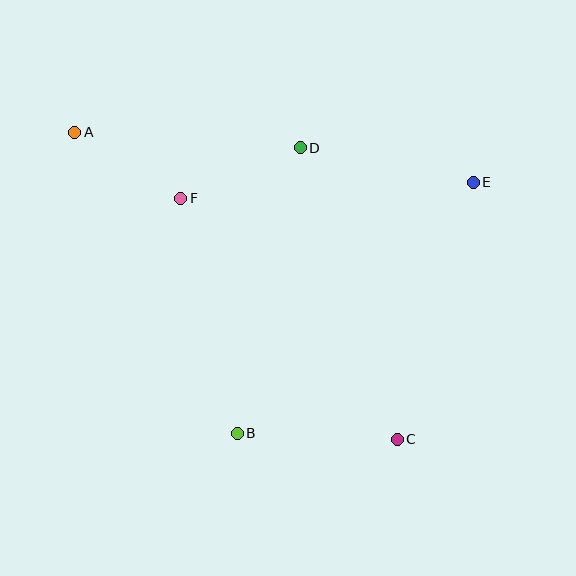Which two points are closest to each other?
Points A and F are closest to each other.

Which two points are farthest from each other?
Points A and C are farthest from each other.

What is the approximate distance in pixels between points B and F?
The distance between B and F is approximately 241 pixels.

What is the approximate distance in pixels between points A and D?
The distance between A and D is approximately 226 pixels.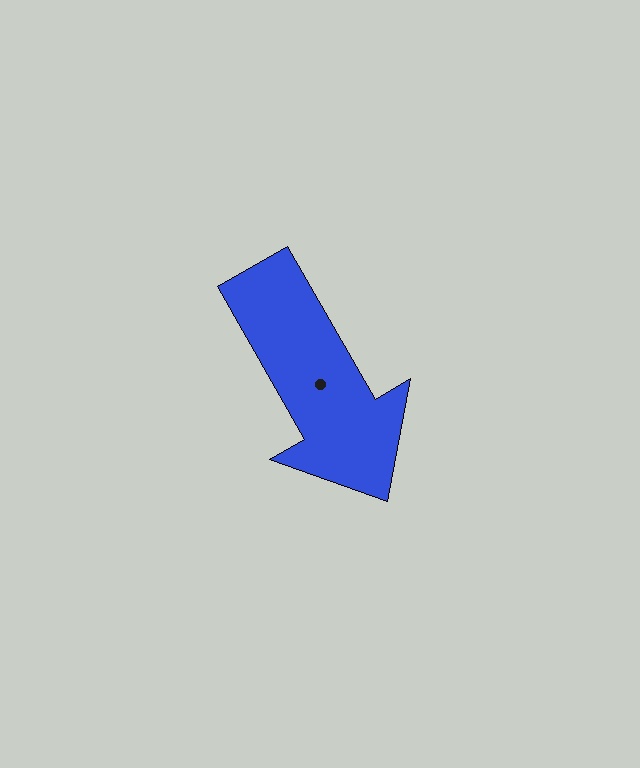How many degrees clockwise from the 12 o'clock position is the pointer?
Approximately 150 degrees.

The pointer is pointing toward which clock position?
Roughly 5 o'clock.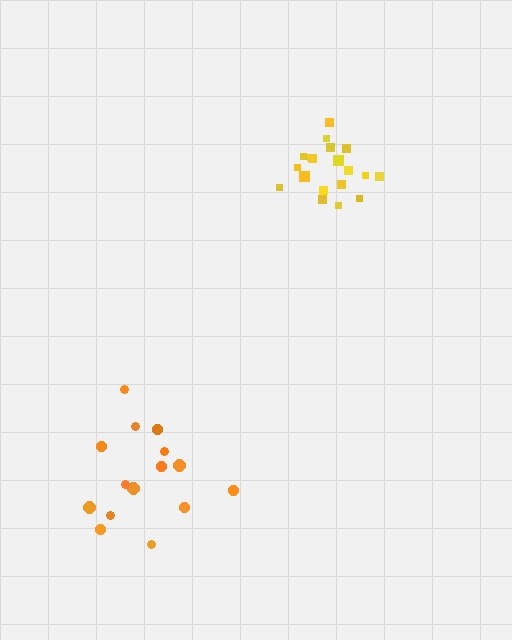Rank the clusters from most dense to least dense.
yellow, orange.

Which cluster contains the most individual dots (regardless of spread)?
Yellow (19).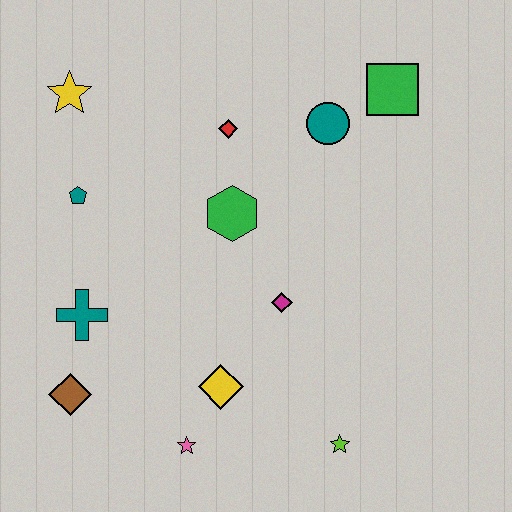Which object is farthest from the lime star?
The yellow star is farthest from the lime star.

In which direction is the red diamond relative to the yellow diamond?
The red diamond is above the yellow diamond.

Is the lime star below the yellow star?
Yes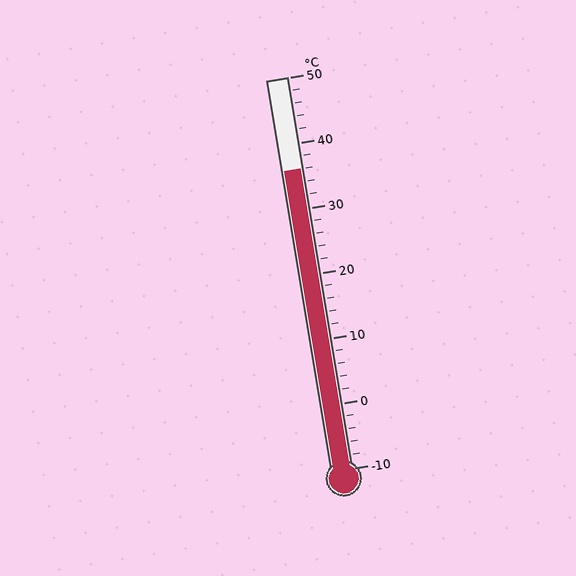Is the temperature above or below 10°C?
The temperature is above 10°C.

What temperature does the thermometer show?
The thermometer shows approximately 36°C.